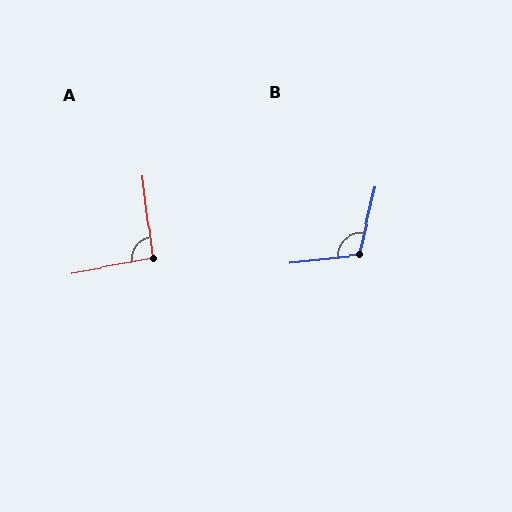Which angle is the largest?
B, at approximately 111 degrees.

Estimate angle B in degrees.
Approximately 111 degrees.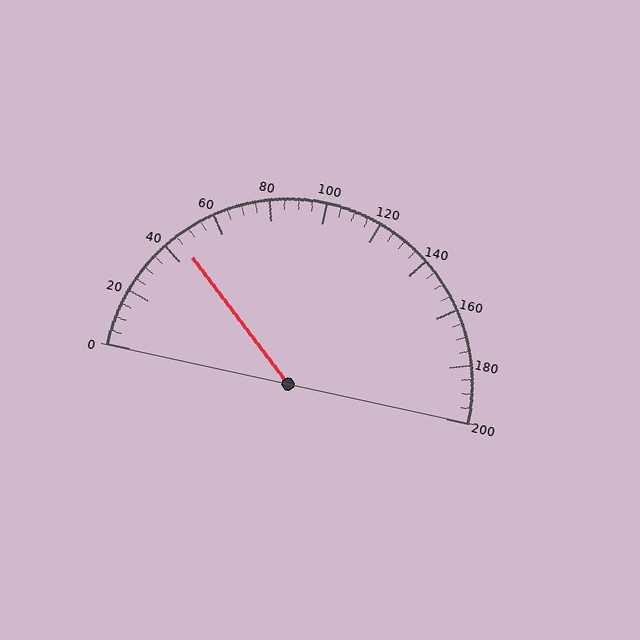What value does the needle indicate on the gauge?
The needle indicates approximately 45.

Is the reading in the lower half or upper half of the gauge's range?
The reading is in the lower half of the range (0 to 200).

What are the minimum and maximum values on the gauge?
The gauge ranges from 0 to 200.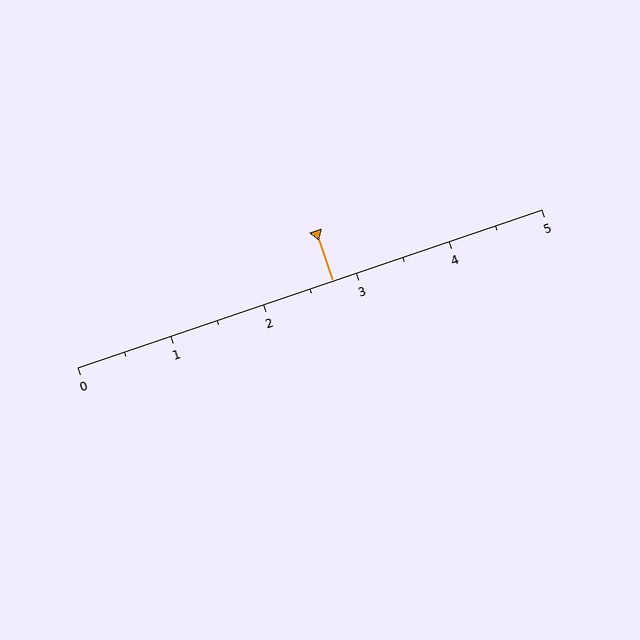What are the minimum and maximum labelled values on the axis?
The axis runs from 0 to 5.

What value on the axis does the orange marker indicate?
The marker indicates approximately 2.8.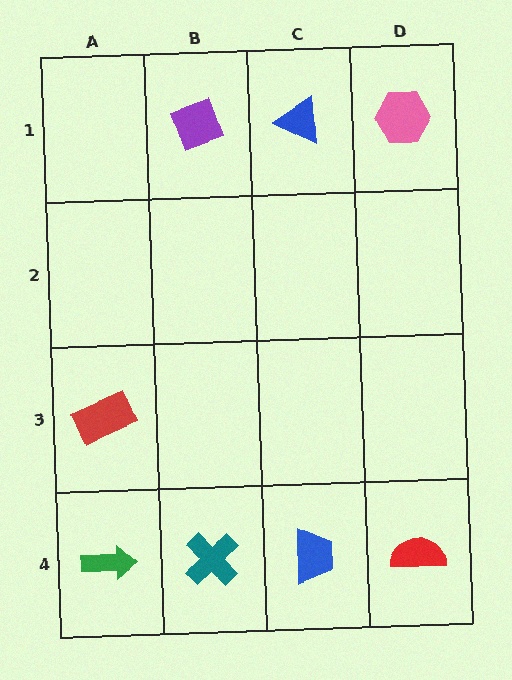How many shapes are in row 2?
0 shapes.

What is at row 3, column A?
A red rectangle.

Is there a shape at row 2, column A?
No, that cell is empty.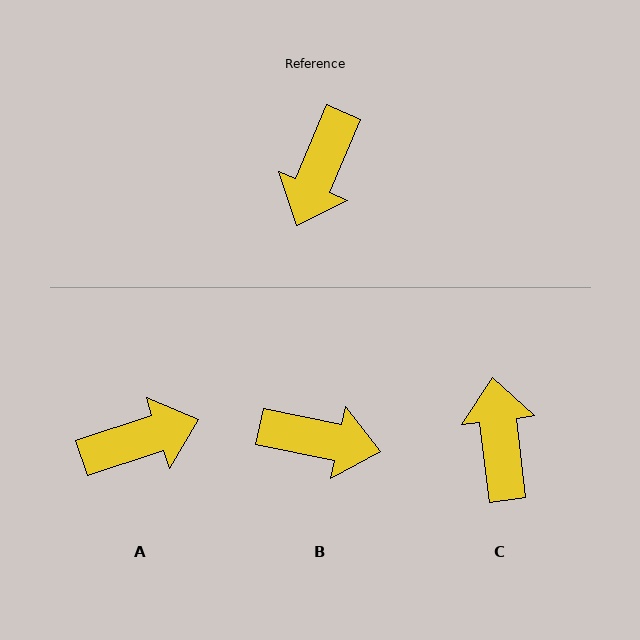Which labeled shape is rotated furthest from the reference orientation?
C, about 150 degrees away.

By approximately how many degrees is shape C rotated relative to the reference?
Approximately 150 degrees clockwise.